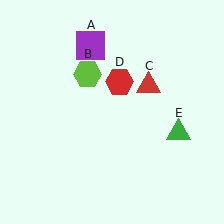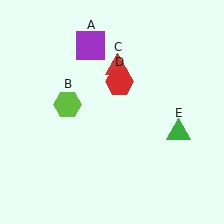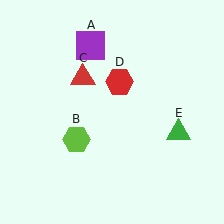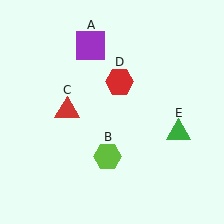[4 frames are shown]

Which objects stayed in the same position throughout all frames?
Purple square (object A) and red hexagon (object D) and green triangle (object E) remained stationary.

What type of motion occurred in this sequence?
The lime hexagon (object B), red triangle (object C) rotated counterclockwise around the center of the scene.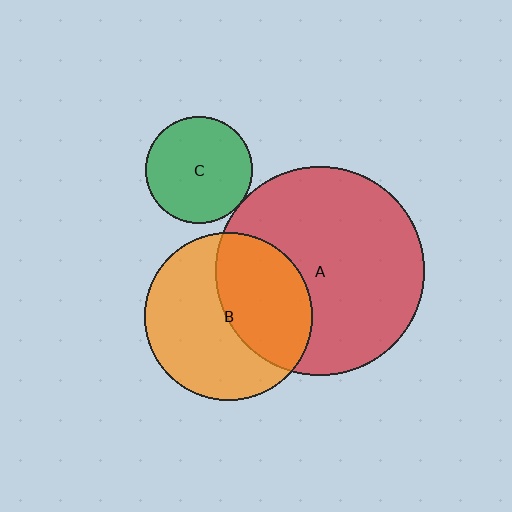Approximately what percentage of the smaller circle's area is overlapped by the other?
Approximately 5%.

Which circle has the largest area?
Circle A (red).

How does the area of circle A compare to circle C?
Approximately 3.8 times.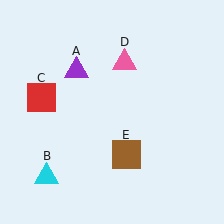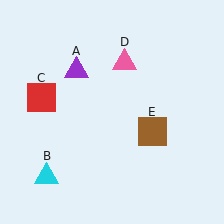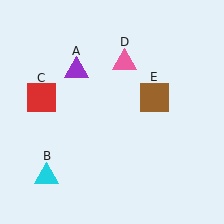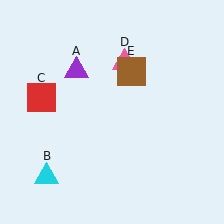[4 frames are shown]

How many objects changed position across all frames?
1 object changed position: brown square (object E).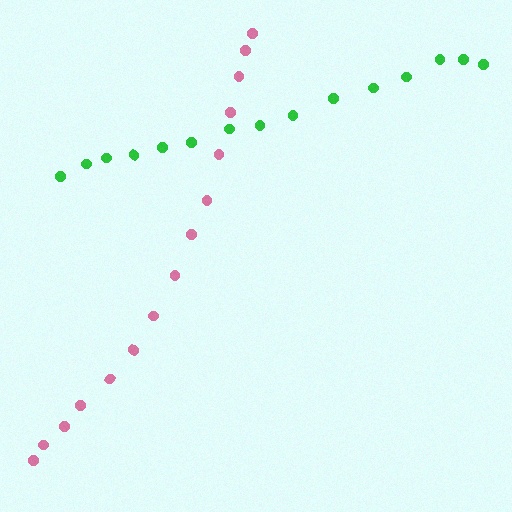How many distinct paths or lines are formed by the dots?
There are 2 distinct paths.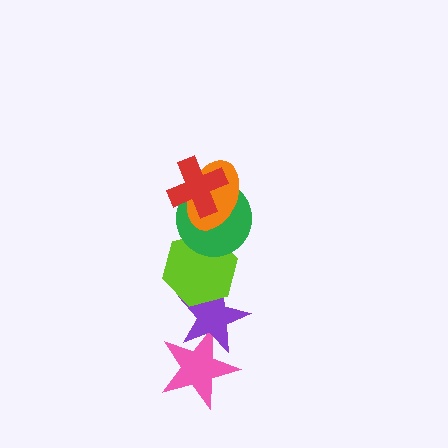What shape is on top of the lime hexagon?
The green circle is on top of the lime hexagon.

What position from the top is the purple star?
The purple star is 5th from the top.